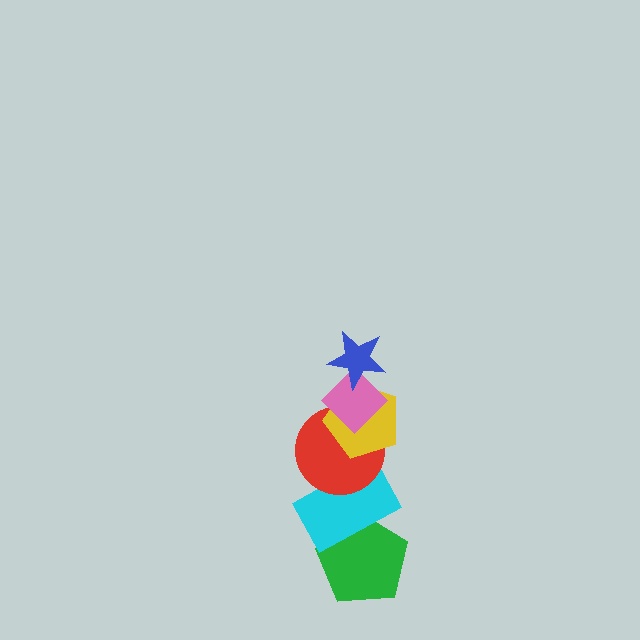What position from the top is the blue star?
The blue star is 1st from the top.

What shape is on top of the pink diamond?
The blue star is on top of the pink diamond.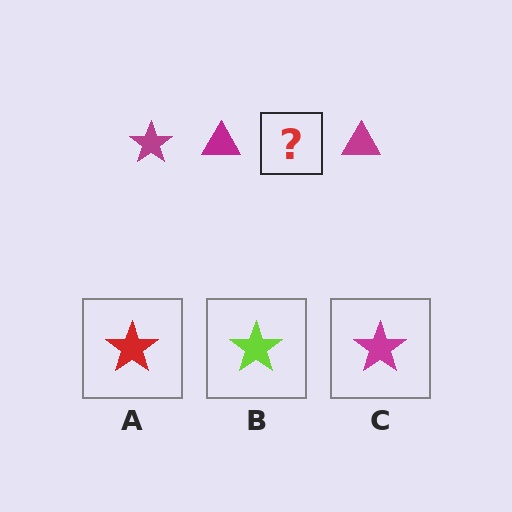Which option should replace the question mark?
Option C.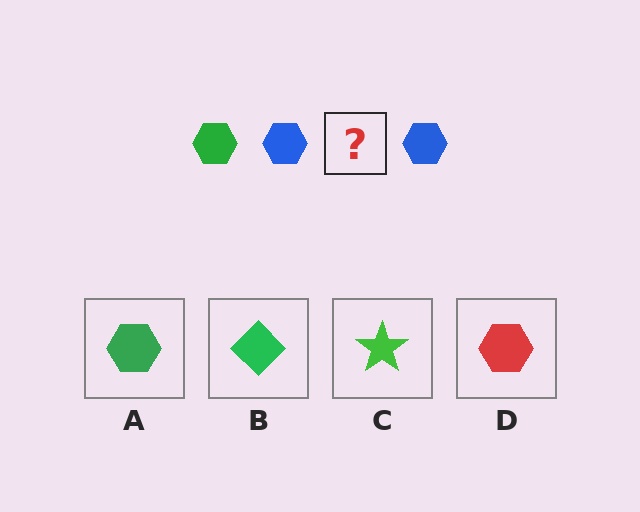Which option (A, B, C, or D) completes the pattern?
A.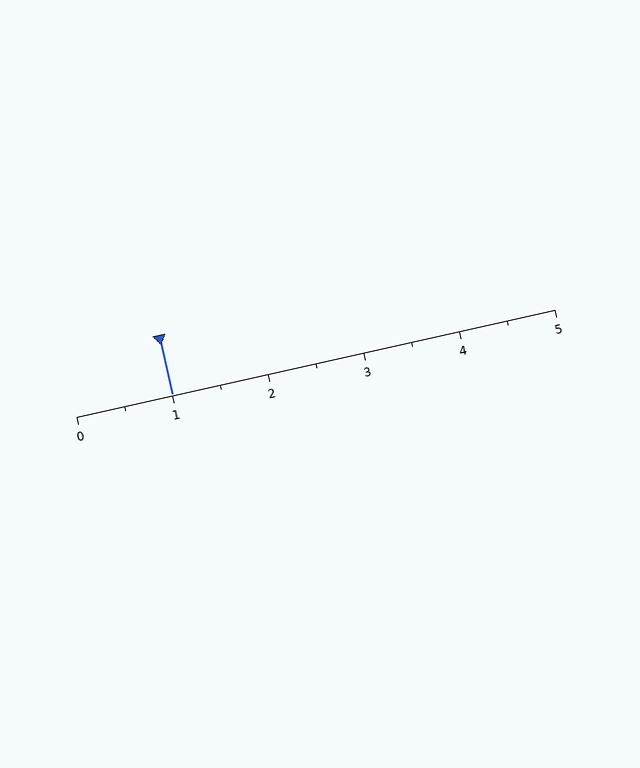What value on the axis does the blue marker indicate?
The marker indicates approximately 1.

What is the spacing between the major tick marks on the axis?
The major ticks are spaced 1 apart.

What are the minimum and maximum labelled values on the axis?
The axis runs from 0 to 5.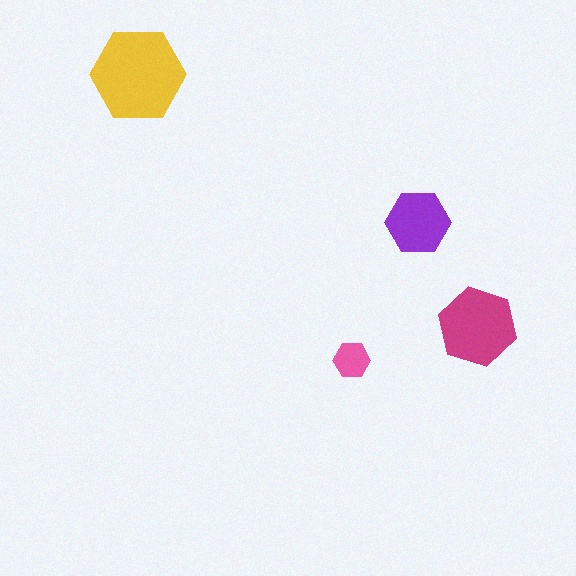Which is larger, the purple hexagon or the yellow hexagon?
The yellow one.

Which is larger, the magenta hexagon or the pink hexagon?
The magenta one.